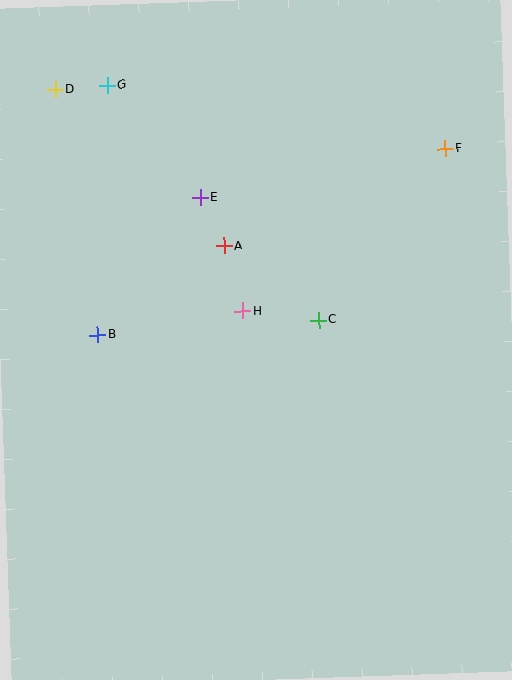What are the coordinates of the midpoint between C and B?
The midpoint between C and B is at (208, 327).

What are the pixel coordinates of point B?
Point B is at (97, 335).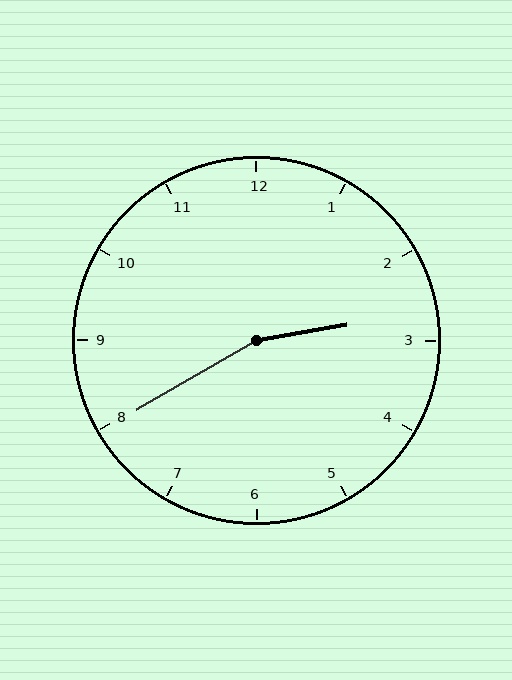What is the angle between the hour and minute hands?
Approximately 160 degrees.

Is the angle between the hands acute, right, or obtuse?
It is obtuse.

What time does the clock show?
2:40.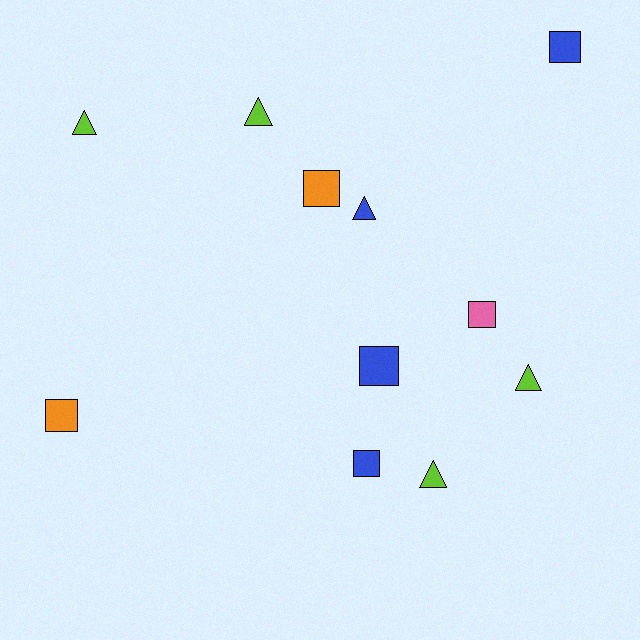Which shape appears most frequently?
Square, with 6 objects.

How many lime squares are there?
There are no lime squares.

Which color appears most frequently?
Lime, with 4 objects.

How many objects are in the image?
There are 11 objects.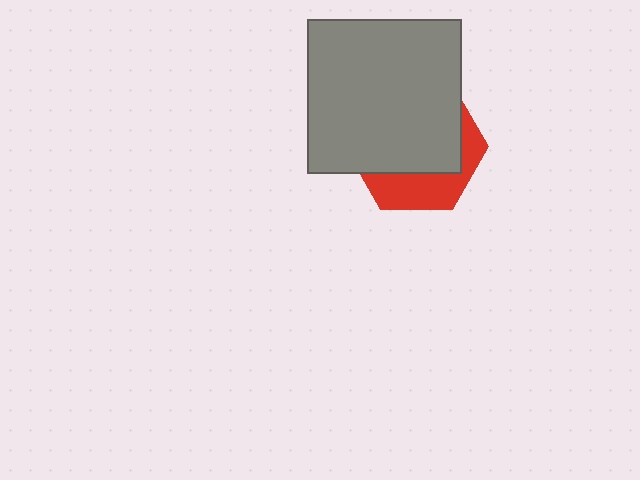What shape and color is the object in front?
The object in front is a gray square.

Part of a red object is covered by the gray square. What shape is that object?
It is a hexagon.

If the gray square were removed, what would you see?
You would see the complete red hexagon.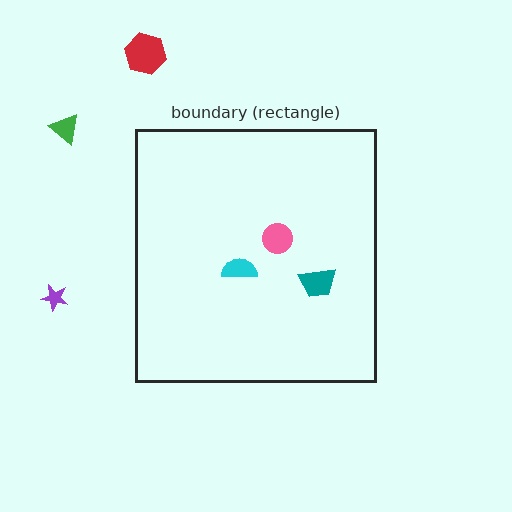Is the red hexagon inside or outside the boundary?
Outside.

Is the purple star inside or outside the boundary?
Outside.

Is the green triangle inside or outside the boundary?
Outside.